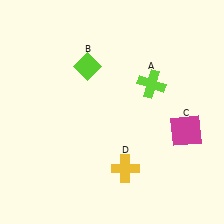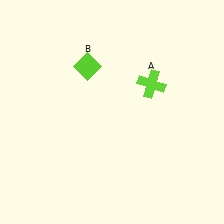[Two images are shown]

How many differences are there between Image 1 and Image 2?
There are 2 differences between the two images.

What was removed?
The magenta square (C), the yellow cross (D) were removed in Image 2.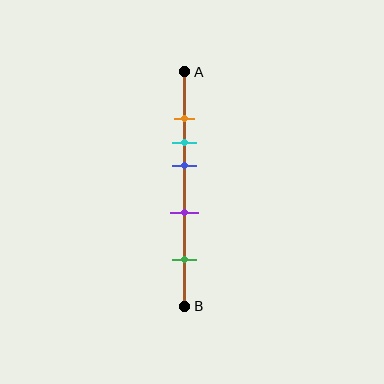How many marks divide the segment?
There are 5 marks dividing the segment.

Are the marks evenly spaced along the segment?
No, the marks are not evenly spaced.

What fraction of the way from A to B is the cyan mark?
The cyan mark is approximately 30% (0.3) of the way from A to B.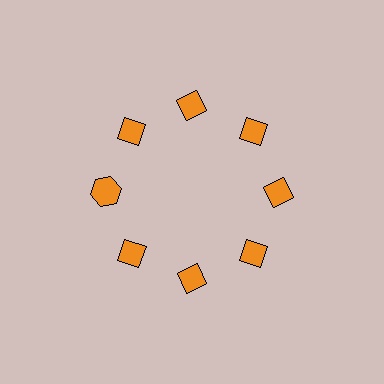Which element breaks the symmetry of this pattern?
The orange hexagon at roughly the 9 o'clock position breaks the symmetry. All other shapes are orange diamonds.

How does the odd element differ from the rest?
It has a different shape: hexagon instead of diamond.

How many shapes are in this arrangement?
There are 8 shapes arranged in a ring pattern.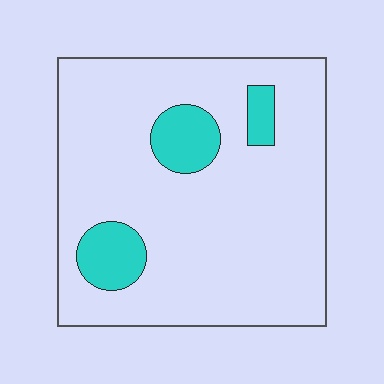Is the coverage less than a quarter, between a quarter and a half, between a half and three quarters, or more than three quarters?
Less than a quarter.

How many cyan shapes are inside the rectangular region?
3.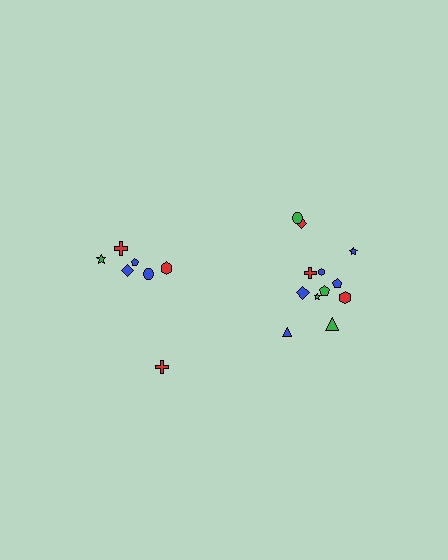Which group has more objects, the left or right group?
The right group.